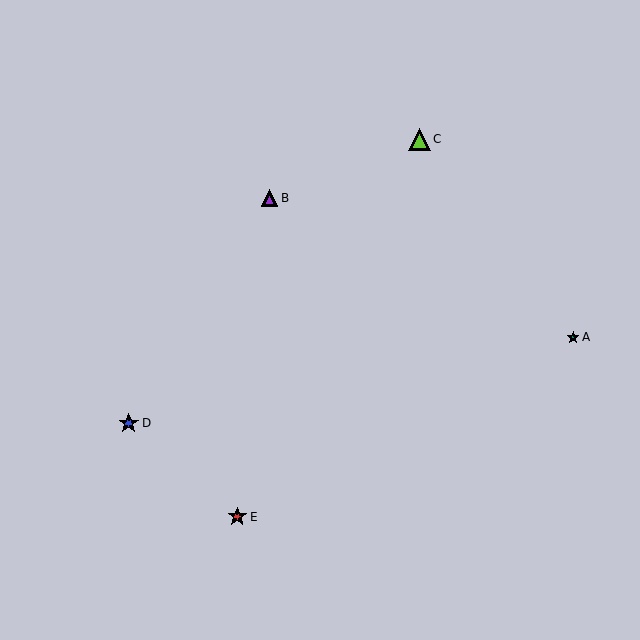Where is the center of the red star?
The center of the red star is at (237, 517).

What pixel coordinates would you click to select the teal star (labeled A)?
Click at (573, 337) to select the teal star A.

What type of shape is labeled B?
Shape B is a purple triangle.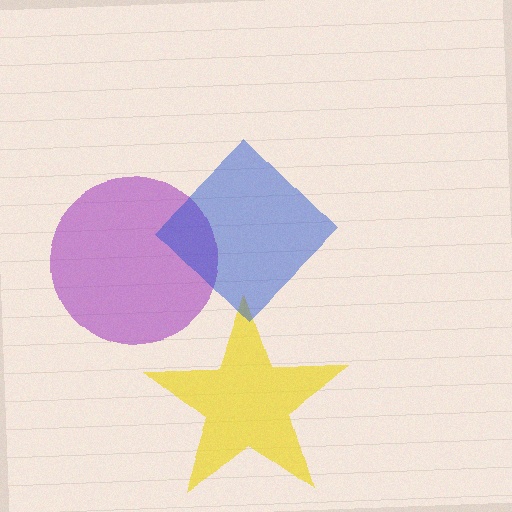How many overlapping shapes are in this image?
There are 3 overlapping shapes in the image.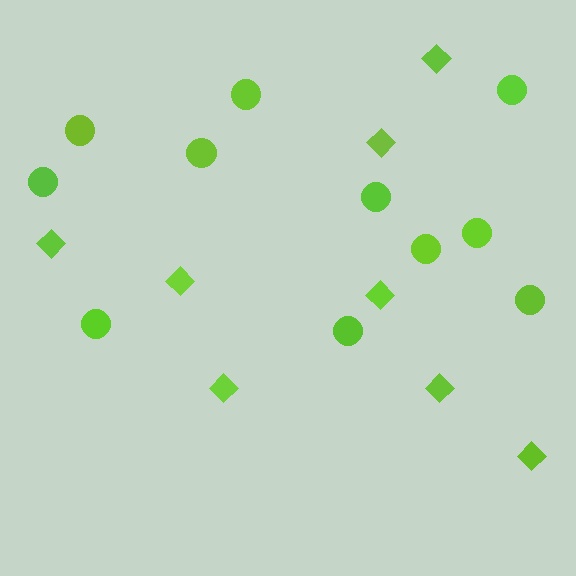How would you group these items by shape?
There are 2 groups: one group of diamonds (8) and one group of circles (11).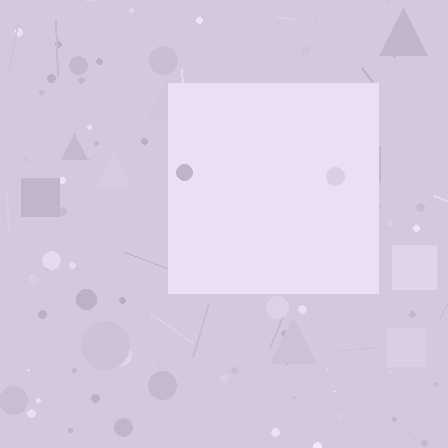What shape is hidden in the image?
A square is hidden in the image.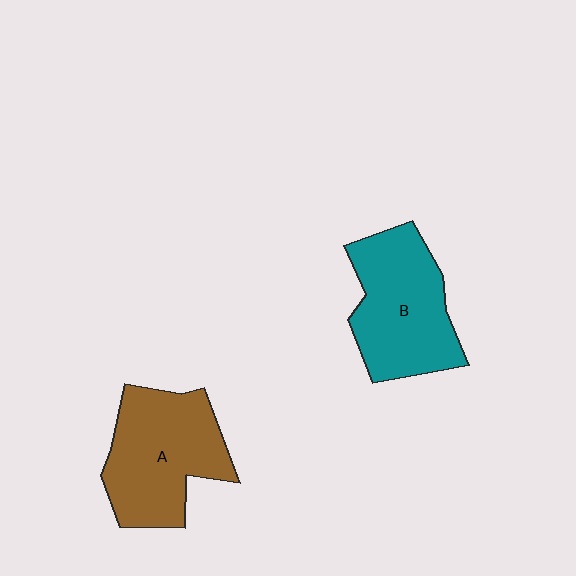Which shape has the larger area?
Shape A (brown).